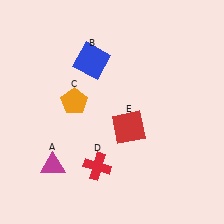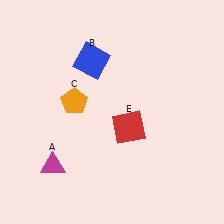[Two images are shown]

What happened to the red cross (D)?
The red cross (D) was removed in Image 2. It was in the bottom-left area of Image 1.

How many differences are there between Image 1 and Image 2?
There is 1 difference between the two images.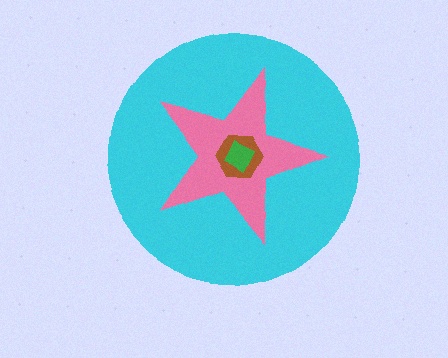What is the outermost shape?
The cyan circle.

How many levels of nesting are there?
4.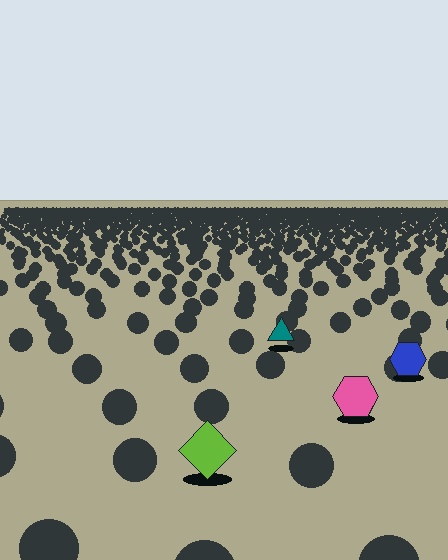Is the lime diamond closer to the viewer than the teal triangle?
Yes. The lime diamond is closer — you can tell from the texture gradient: the ground texture is coarser near it.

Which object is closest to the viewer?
The lime diamond is closest. The texture marks near it are larger and more spread out.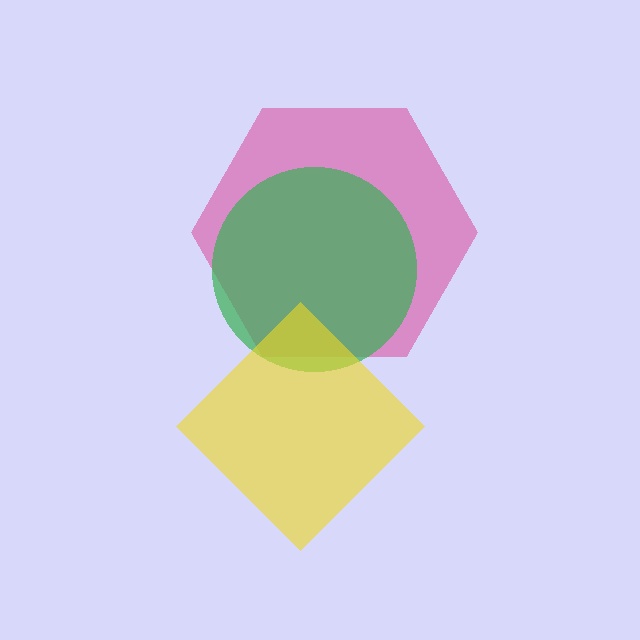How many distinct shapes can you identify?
There are 3 distinct shapes: a pink hexagon, a green circle, a yellow diamond.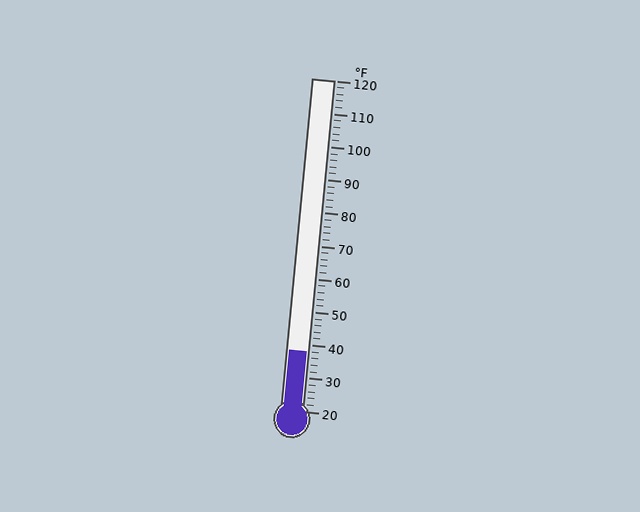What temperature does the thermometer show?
The thermometer shows approximately 38°F.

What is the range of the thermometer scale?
The thermometer scale ranges from 20°F to 120°F.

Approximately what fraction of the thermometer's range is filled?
The thermometer is filled to approximately 20% of its range.